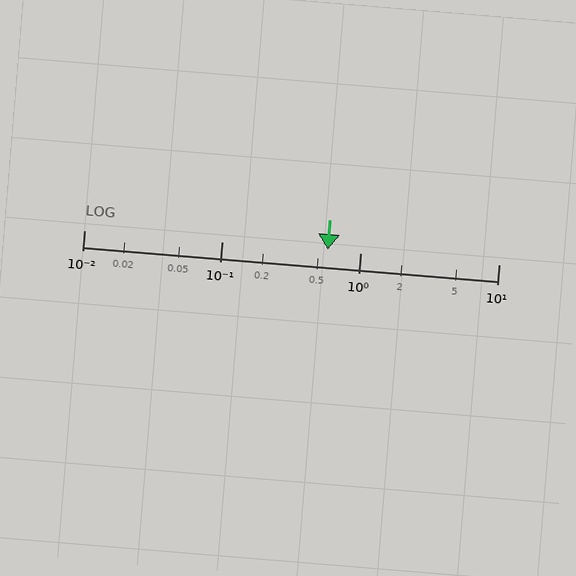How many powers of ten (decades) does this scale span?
The scale spans 3 decades, from 0.01 to 10.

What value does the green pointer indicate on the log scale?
The pointer indicates approximately 0.58.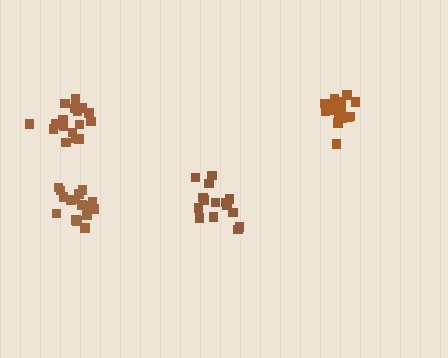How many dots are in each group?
Group 1: 15 dots, Group 2: 16 dots, Group 3: 17 dots, Group 4: 17 dots (65 total).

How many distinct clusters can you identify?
There are 4 distinct clusters.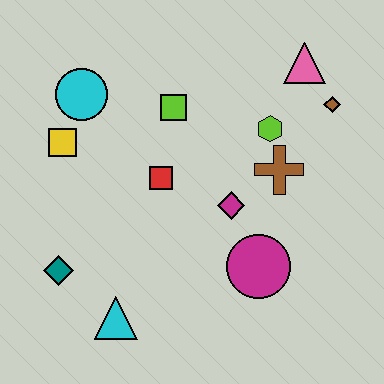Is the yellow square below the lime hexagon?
Yes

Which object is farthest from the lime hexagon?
The teal diamond is farthest from the lime hexagon.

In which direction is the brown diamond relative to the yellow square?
The brown diamond is to the right of the yellow square.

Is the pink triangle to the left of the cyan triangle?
No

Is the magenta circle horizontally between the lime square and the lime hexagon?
Yes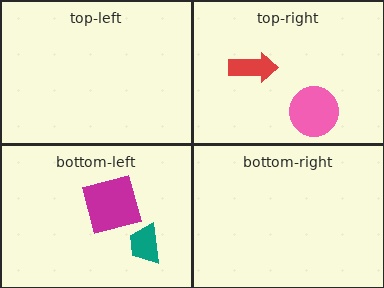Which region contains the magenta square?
The bottom-left region.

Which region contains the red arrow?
The top-right region.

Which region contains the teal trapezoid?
The bottom-left region.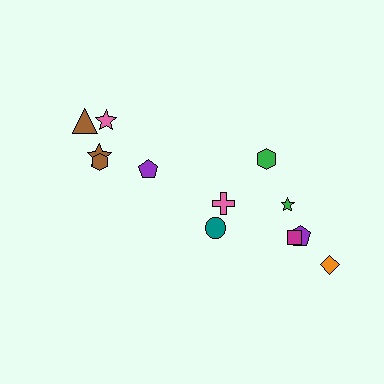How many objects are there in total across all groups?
There are 12 objects.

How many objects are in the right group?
There are 7 objects.